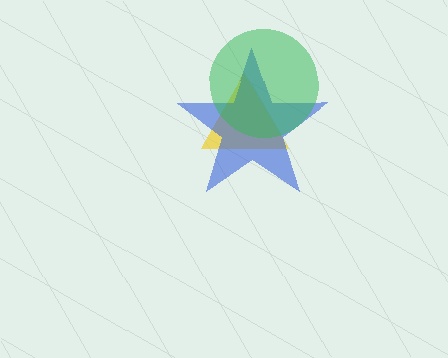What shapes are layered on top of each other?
The layered shapes are: a yellow triangle, a blue star, a green circle.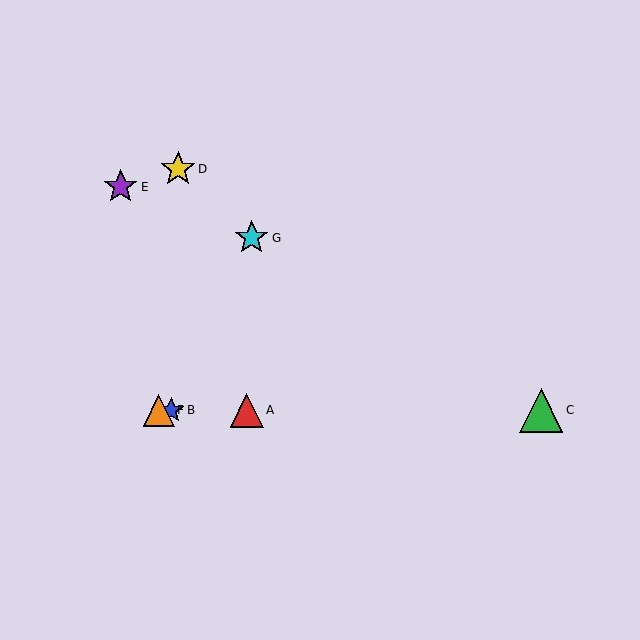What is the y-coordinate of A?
Object A is at y≈410.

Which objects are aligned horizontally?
Objects A, B, C, F are aligned horizontally.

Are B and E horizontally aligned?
No, B is at y≈410 and E is at y≈187.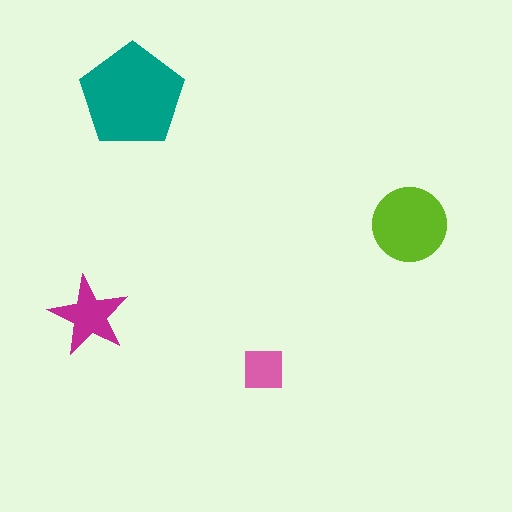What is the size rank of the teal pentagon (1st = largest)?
1st.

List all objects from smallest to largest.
The pink square, the magenta star, the lime circle, the teal pentagon.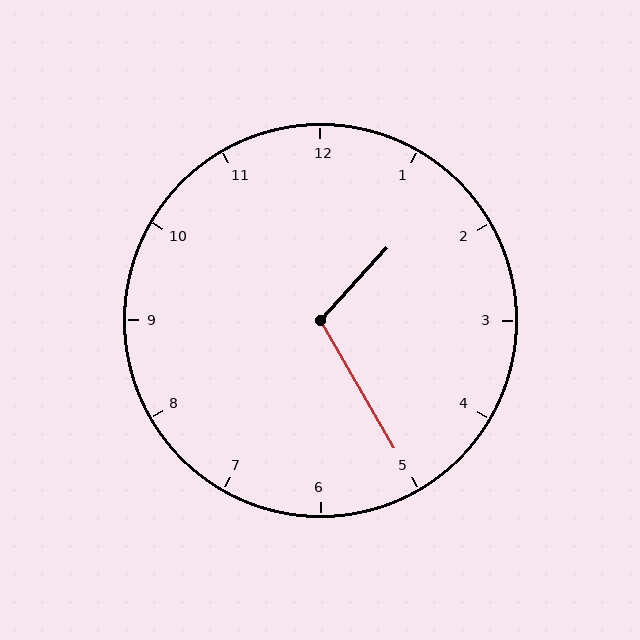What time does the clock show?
1:25.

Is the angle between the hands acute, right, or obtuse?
It is obtuse.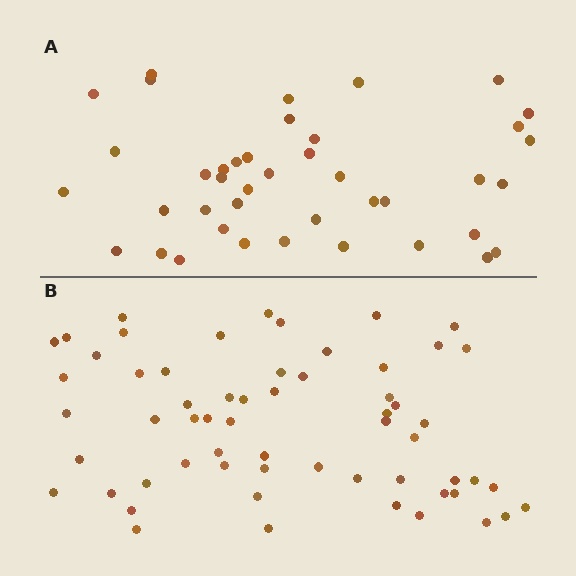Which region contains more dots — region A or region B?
Region B (the bottom region) has more dots.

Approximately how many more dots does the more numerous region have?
Region B has approximately 20 more dots than region A.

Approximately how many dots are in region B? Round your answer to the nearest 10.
About 60 dots.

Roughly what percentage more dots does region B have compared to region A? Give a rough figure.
About 45% more.